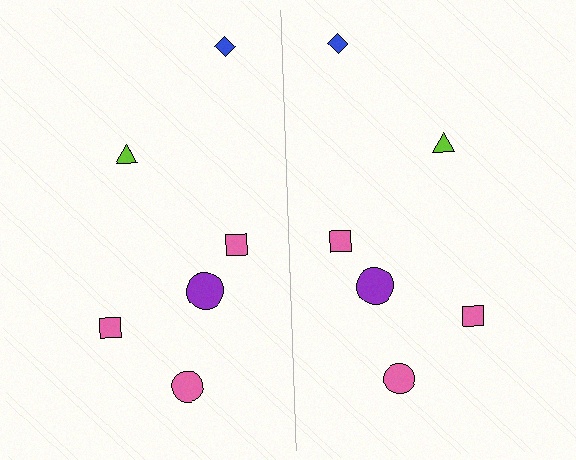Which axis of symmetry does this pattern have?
The pattern has a vertical axis of symmetry running through the center of the image.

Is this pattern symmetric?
Yes, this pattern has bilateral (reflection) symmetry.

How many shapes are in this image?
There are 12 shapes in this image.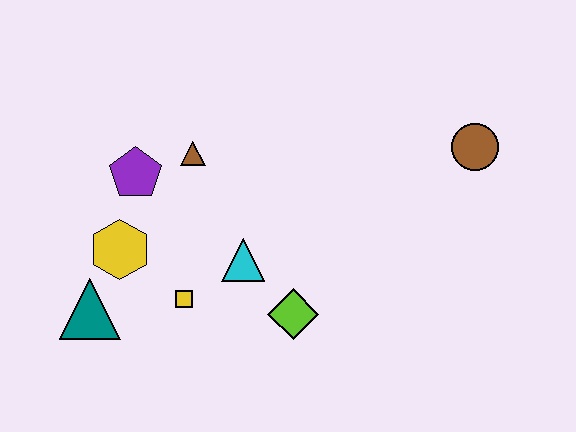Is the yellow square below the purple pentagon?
Yes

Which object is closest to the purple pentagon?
The brown triangle is closest to the purple pentagon.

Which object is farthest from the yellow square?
The brown circle is farthest from the yellow square.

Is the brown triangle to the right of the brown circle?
No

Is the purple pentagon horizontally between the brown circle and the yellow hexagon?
Yes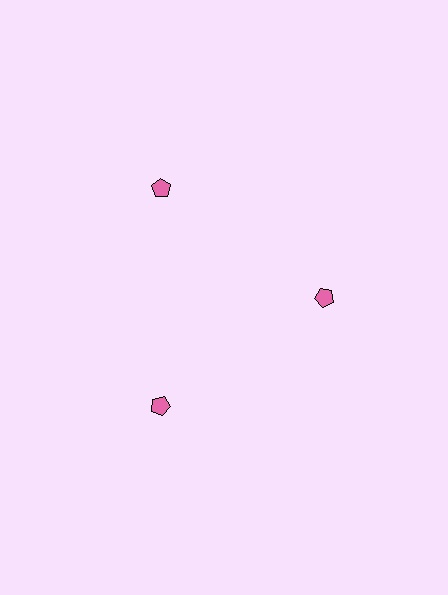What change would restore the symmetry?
The symmetry would be restored by moving it outward, back onto the ring so that all 3 pentagons sit at equal angles and equal distance from the center.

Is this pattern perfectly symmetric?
No. The 3 pink pentagons are arranged in a ring, but one element near the 3 o'clock position is pulled inward toward the center, breaking the 3-fold rotational symmetry.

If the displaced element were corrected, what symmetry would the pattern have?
It would have 3-fold rotational symmetry — the pattern would map onto itself every 120 degrees.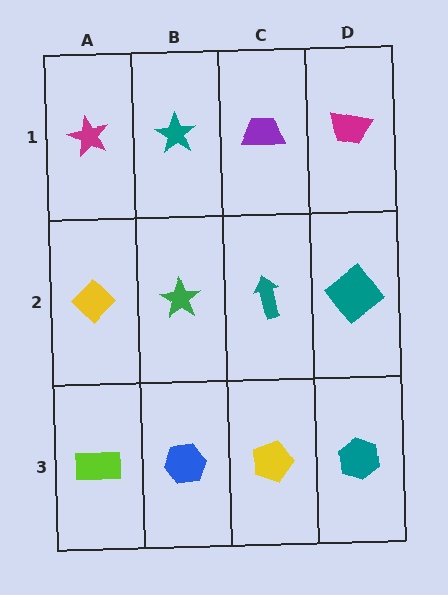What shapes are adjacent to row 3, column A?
A yellow diamond (row 2, column A), a blue hexagon (row 3, column B).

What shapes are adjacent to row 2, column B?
A teal star (row 1, column B), a blue hexagon (row 3, column B), a yellow diamond (row 2, column A), a teal arrow (row 2, column C).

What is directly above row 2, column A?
A magenta star.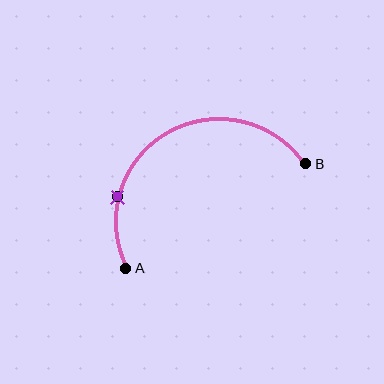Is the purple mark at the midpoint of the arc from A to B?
No. The purple mark lies on the arc but is closer to endpoint A. The arc midpoint would be at the point on the curve equidistant along the arc from both A and B.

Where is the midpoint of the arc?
The arc midpoint is the point on the curve farthest from the straight line joining A and B. It sits above that line.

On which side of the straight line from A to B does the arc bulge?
The arc bulges above the straight line connecting A and B.